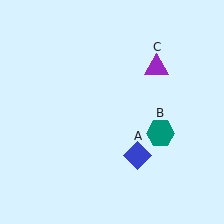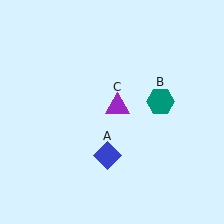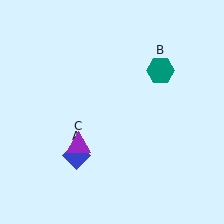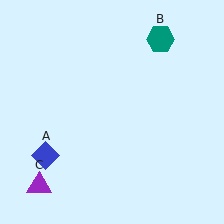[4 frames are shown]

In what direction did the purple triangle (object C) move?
The purple triangle (object C) moved down and to the left.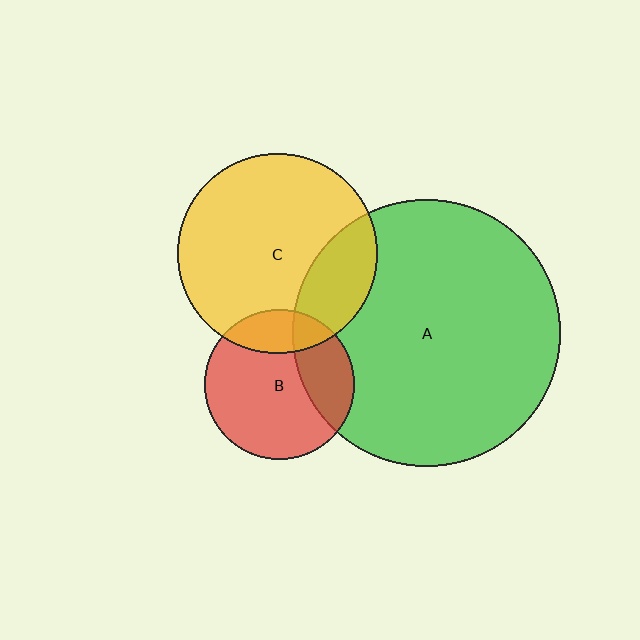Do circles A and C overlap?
Yes.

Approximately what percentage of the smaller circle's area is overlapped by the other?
Approximately 25%.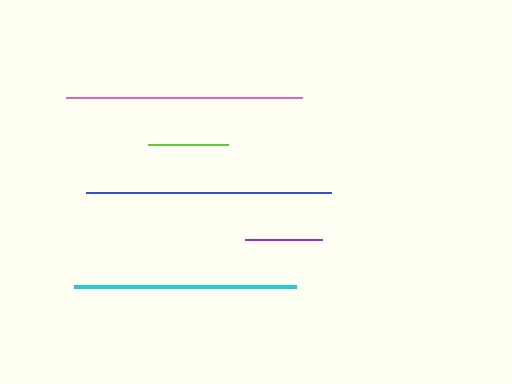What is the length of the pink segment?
The pink segment is approximately 236 pixels long.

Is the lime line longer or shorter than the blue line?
The blue line is longer than the lime line.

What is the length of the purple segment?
The purple segment is approximately 77 pixels long.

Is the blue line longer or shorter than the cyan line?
The blue line is longer than the cyan line.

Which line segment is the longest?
The blue line is the longest at approximately 245 pixels.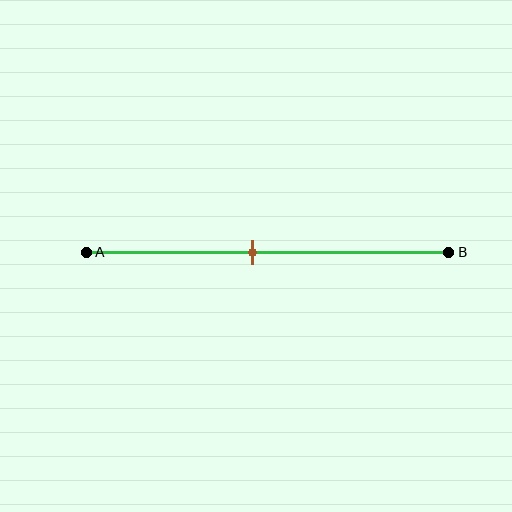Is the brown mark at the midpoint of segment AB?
No, the mark is at about 45% from A, not at the 50% midpoint.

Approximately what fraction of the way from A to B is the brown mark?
The brown mark is approximately 45% of the way from A to B.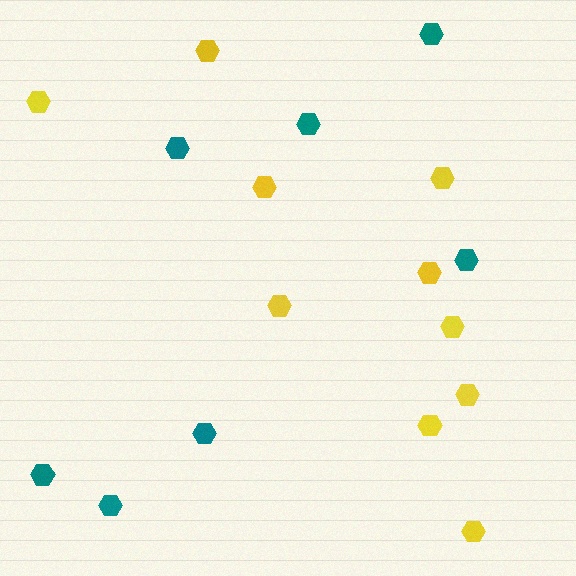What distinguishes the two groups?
There are 2 groups: one group of teal hexagons (7) and one group of yellow hexagons (10).